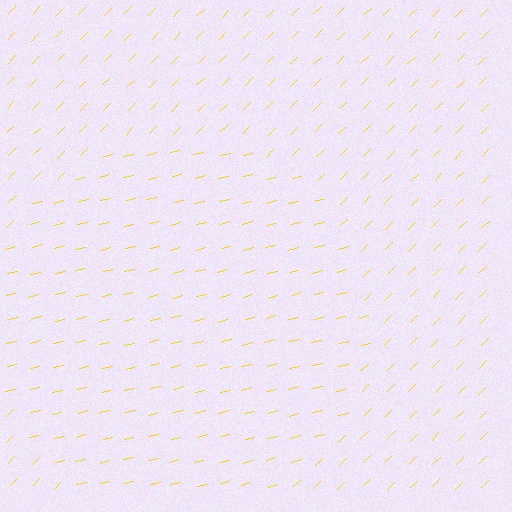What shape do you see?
I see a circle.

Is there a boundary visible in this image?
Yes, there is a texture boundary formed by a change in line orientation.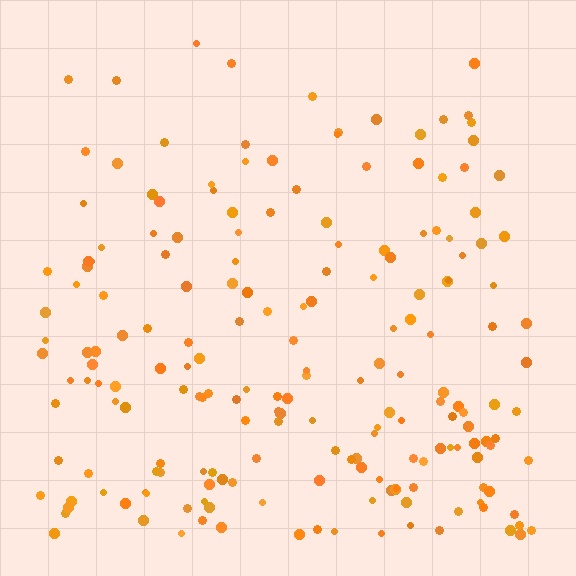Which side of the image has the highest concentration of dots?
The bottom.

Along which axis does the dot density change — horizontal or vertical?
Vertical.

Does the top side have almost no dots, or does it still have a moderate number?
Still a moderate number, just noticeably fewer than the bottom.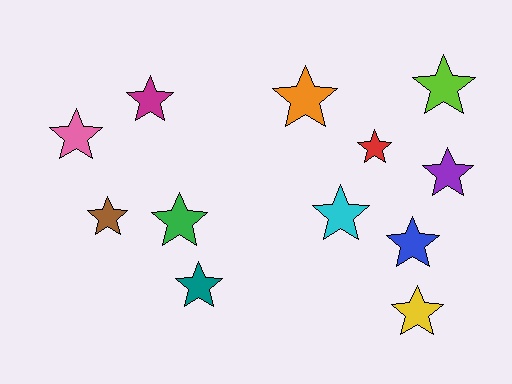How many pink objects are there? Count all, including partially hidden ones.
There is 1 pink object.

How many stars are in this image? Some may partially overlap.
There are 12 stars.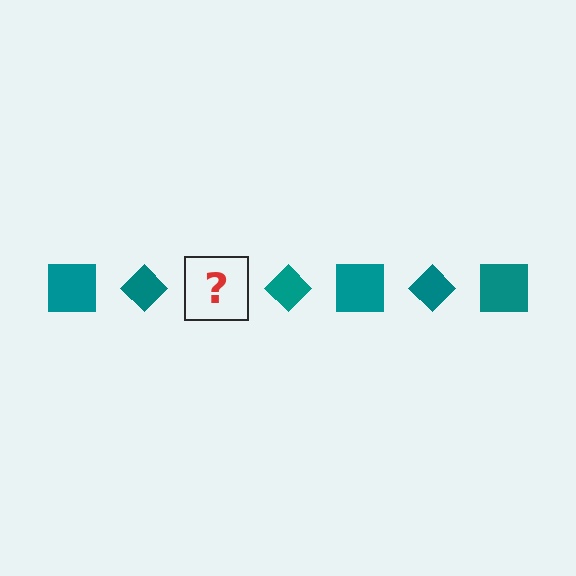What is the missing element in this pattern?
The missing element is a teal square.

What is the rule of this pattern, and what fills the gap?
The rule is that the pattern cycles through square, diamond shapes in teal. The gap should be filled with a teal square.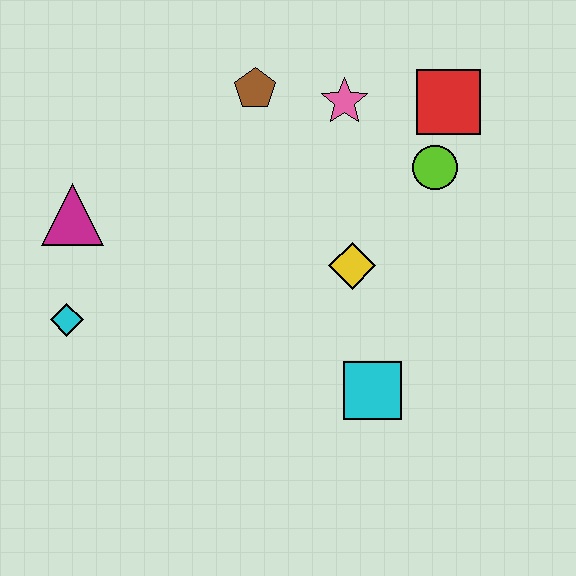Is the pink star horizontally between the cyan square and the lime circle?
No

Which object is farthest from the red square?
The cyan diamond is farthest from the red square.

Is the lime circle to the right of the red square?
No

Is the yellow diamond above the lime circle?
No